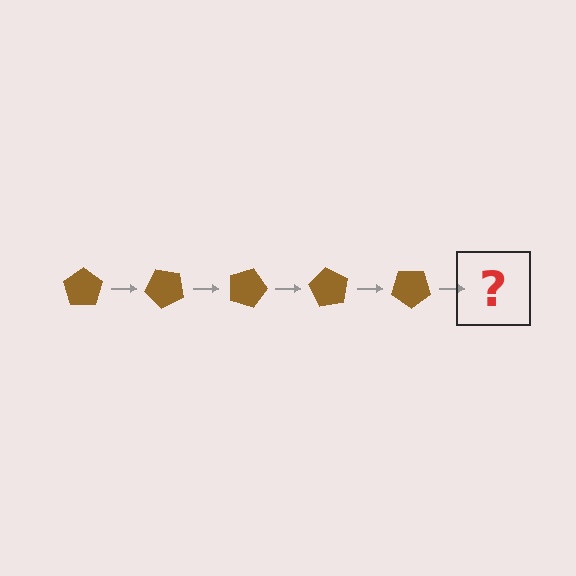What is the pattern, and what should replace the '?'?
The pattern is that the pentagon rotates 45 degrees each step. The '?' should be a brown pentagon rotated 225 degrees.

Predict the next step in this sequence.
The next step is a brown pentagon rotated 225 degrees.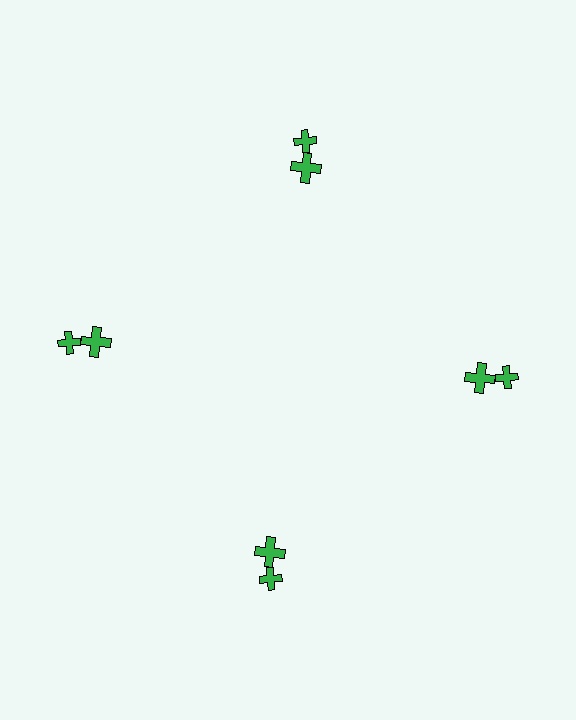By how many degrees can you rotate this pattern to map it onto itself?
The pattern maps onto itself every 90 degrees of rotation.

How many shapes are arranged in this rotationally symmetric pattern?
There are 8 shapes, arranged in 4 groups of 2.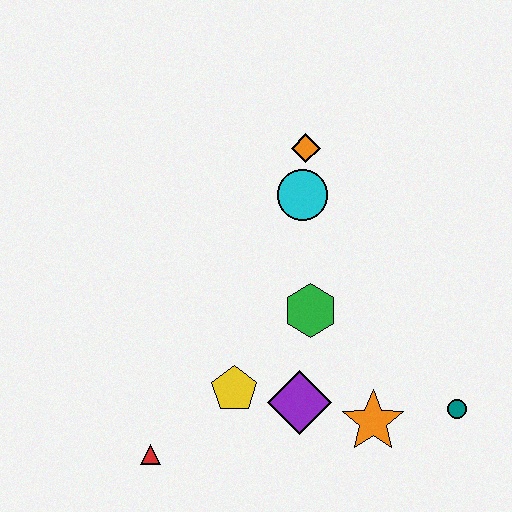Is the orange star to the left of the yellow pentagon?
No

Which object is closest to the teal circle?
The orange star is closest to the teal circle.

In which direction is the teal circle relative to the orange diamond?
The teal circle is below the orange diamond.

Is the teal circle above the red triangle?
Yes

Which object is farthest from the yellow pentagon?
The orange diamond is farthest from the yellow pentagon.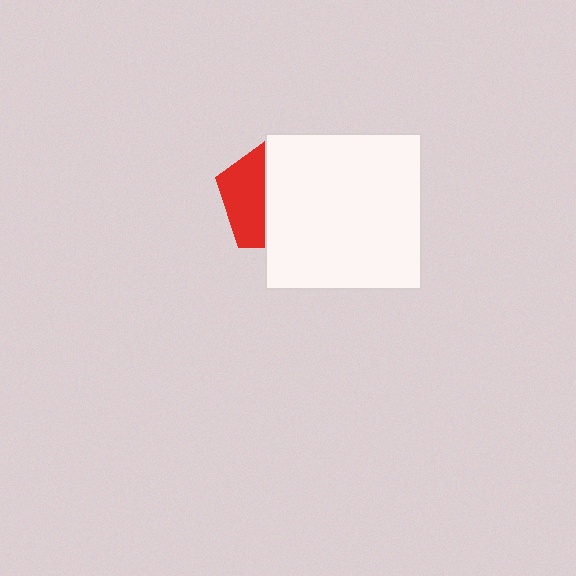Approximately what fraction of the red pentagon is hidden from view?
Roughly 61% of the red pentagon is hidden behind the white square.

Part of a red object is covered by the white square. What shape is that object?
It is a pentagon.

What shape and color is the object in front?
The object in front is a white square.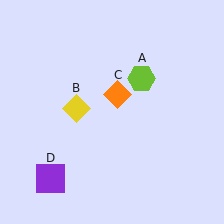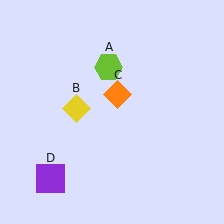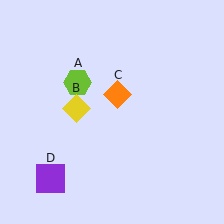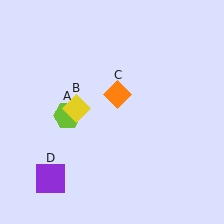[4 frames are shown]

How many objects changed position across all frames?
1 object changed position: lime hexagon (object A).